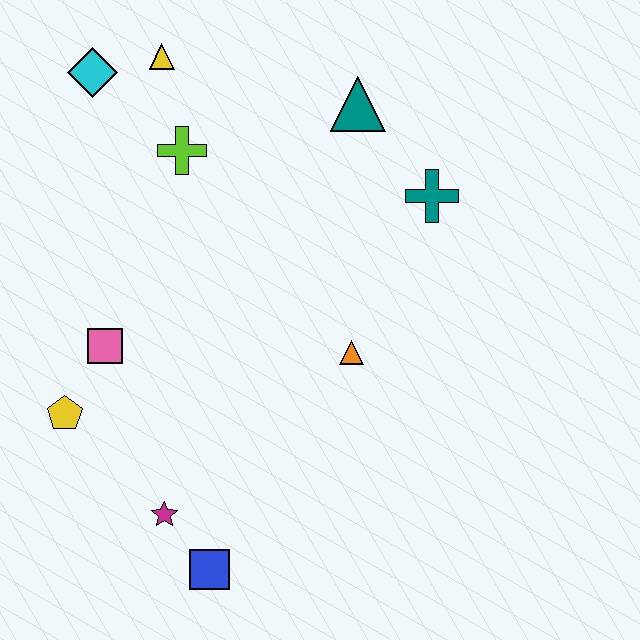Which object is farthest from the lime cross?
The blue square is farthest from the lime cross.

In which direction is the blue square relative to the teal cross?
The blue square is below the teal cross.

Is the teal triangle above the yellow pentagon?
Yes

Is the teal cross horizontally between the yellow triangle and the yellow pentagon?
No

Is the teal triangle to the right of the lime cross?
Yes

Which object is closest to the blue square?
The magenta star is closest to the blue square.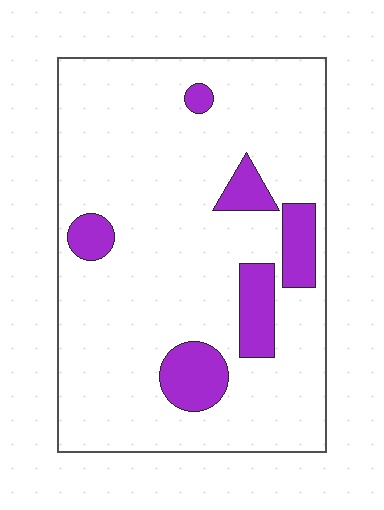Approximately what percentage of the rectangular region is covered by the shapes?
Approximately 15%.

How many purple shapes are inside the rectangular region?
6.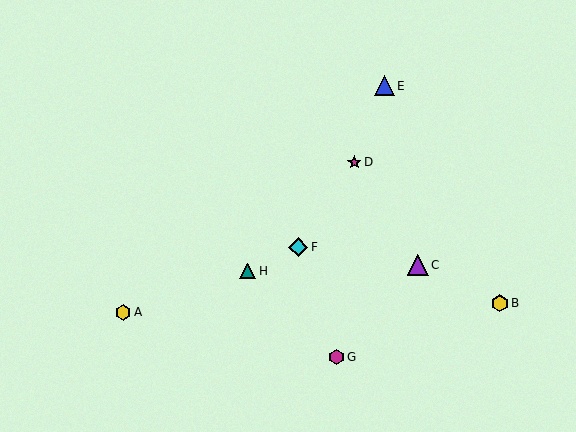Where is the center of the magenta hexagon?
The center of the magenta hexagon is at (336, 357).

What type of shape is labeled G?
Shape G is a magenta hexagon.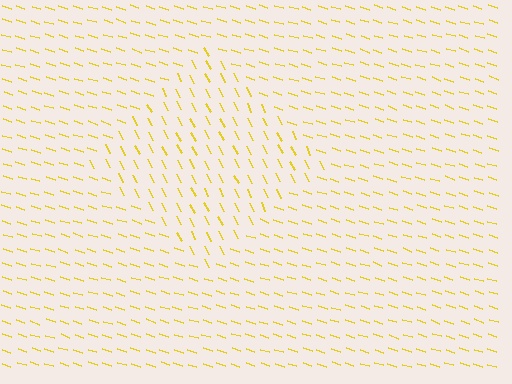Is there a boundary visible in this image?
Yes, there is a texture boundary formed by a change in line orientation.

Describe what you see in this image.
The image is filled with small yellow line segments. A diamond region in the image has lines oriented differently from the surrounding lines, creating a visible texture boundary.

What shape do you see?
I see a diamond.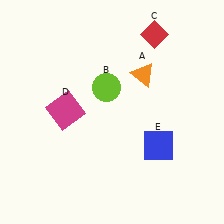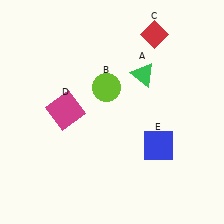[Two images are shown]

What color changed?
The triangle (A) changed from orange in Image 1 to green in Image 2.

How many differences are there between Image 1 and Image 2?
There is 1 difference between the two images.